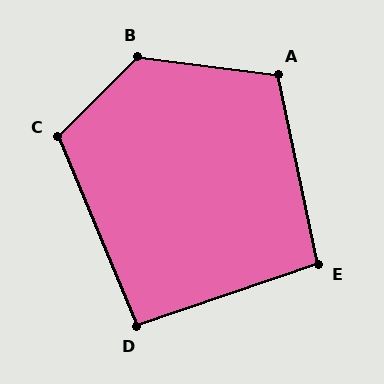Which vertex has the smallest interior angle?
D, at approximately 94 degrees.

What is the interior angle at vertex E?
Approximately 97 degrees (obtuse).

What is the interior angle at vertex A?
Approximately 109 degrees (obtuse).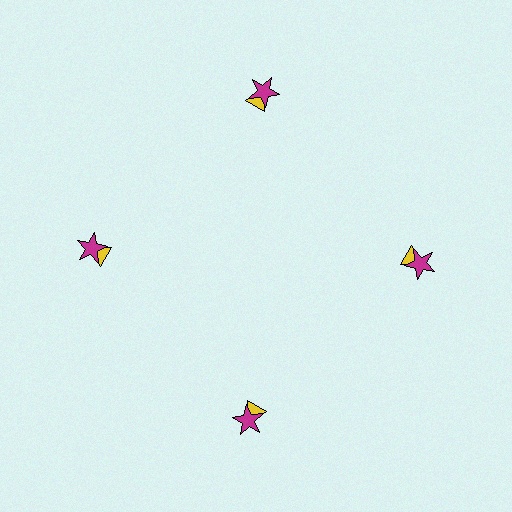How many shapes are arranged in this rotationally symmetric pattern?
There are 8 shapes, arranged in 4 groups of 2.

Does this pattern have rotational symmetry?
Yes, this pattern has 4-fold rotational symmetry. It looks the same after rotating 90 degrees around the center.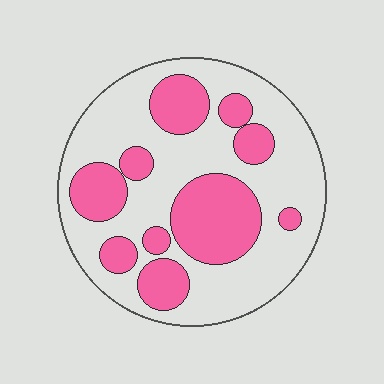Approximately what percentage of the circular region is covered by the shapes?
Approximately 35%.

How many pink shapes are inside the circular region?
10.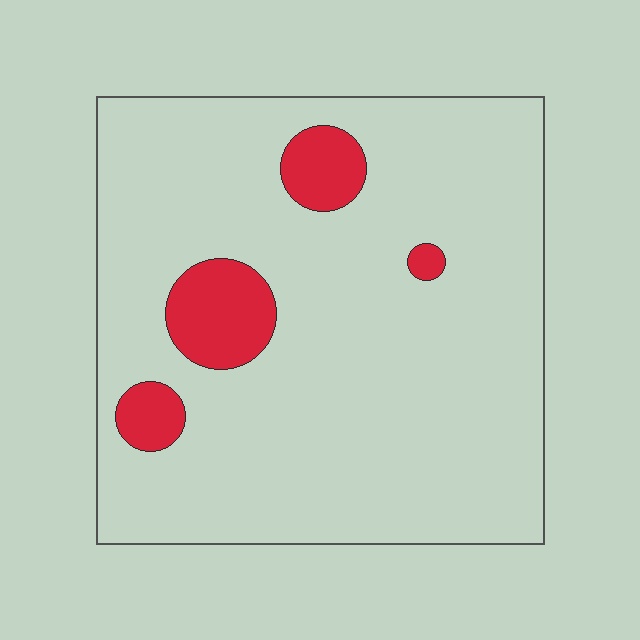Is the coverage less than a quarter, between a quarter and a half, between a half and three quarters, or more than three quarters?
Less than a quarter.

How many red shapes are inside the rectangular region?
4.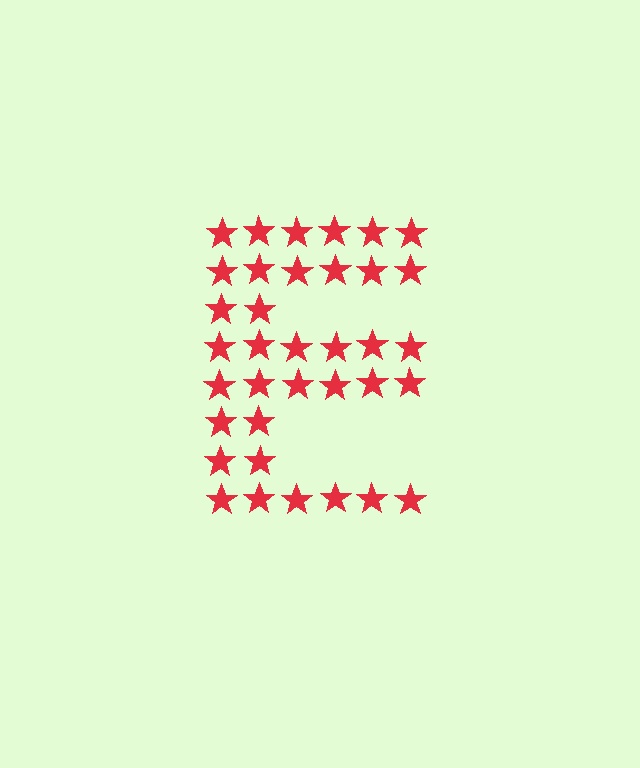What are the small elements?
The small elements are stars.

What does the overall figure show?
The overall figure shows the letter E.